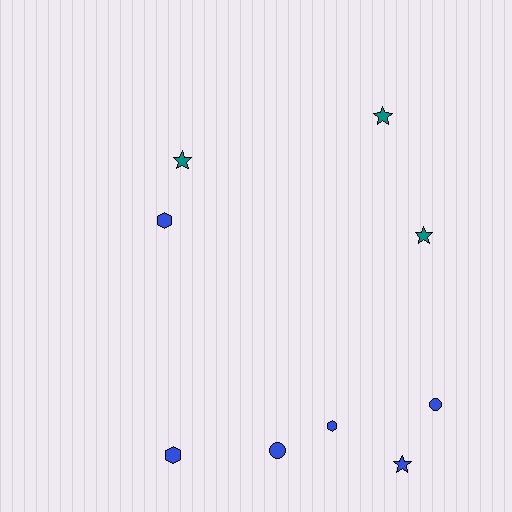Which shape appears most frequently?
Star, with 4 objects.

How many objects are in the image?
There are 9 objects.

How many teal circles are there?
There are no teal circles.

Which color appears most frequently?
Blue, with 6 objects.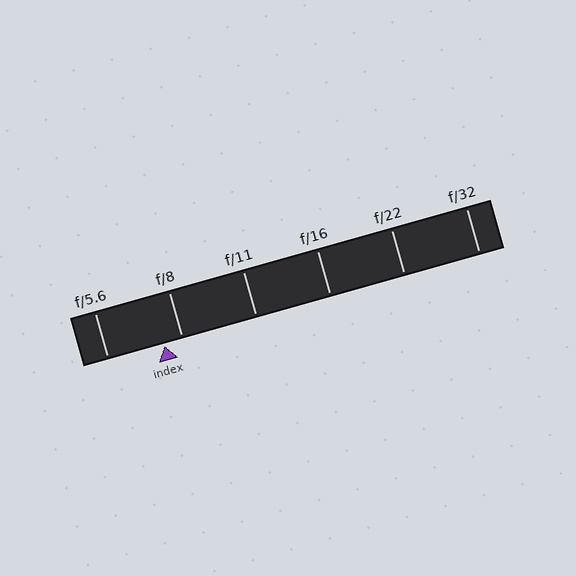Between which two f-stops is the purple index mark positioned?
The index mark is between f/5.6 and f/8.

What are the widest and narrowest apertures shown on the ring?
The widest aperture shown is f/5.6 and the narrowest is f/32.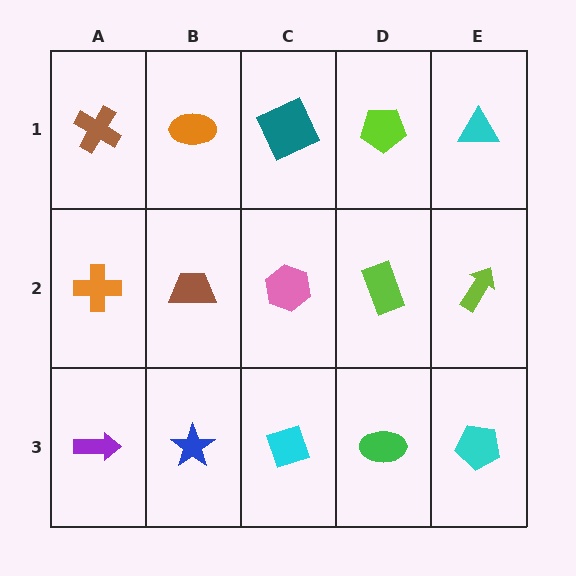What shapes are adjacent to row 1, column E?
A lime arrow (row 2, column E), a lime pentagon (row 1, column D).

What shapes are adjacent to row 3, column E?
A lime arrow (row 2, column E), a green ellipse (row 3, column D).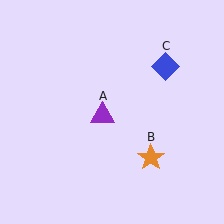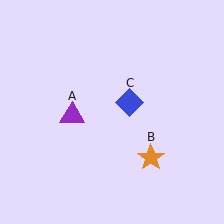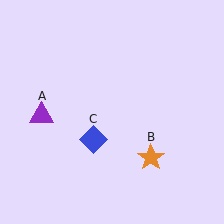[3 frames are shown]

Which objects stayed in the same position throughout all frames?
Orange star (object B) remained stationary.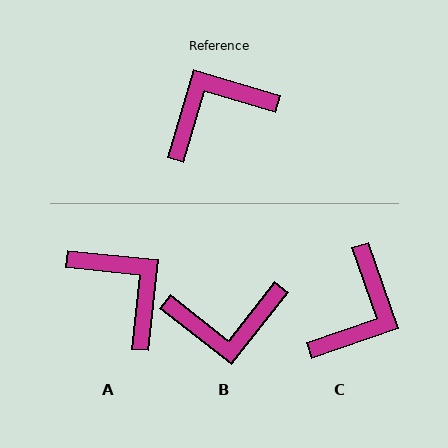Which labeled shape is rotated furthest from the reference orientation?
B, about 159 degrees away.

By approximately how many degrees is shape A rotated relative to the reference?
Approximately 80 degrees clockwise.